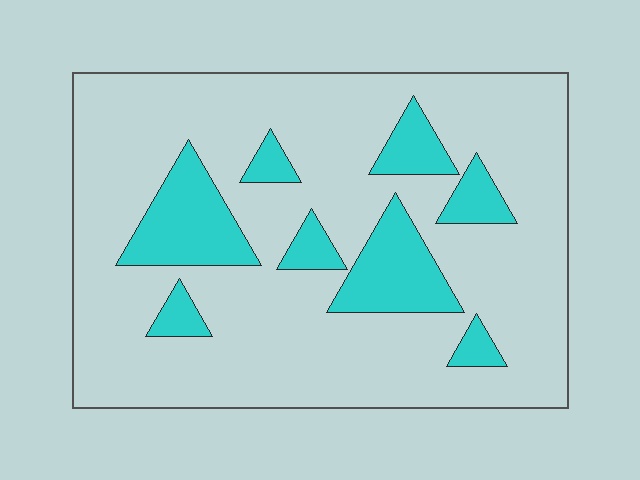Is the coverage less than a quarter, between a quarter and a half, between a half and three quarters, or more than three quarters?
Less than a quarter.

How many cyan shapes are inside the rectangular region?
8.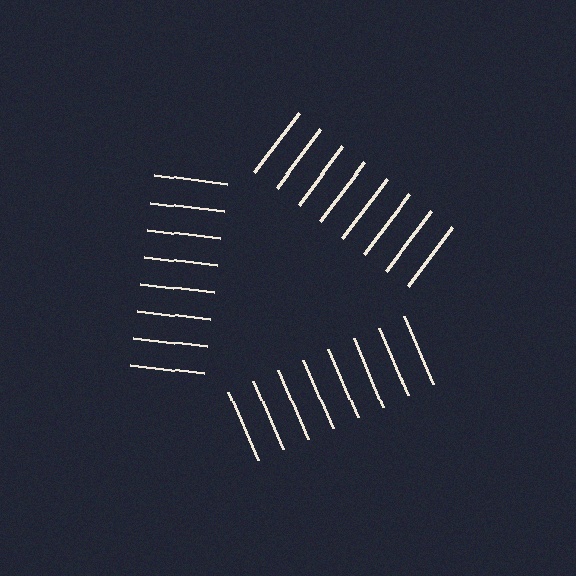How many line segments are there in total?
24 — 8 along each of the 3 edges.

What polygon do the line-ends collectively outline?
An illusory triangle — the line segments terminate on its edges but no continuous stroke is drawn.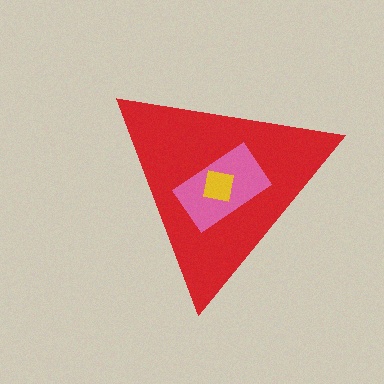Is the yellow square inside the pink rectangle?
Yes.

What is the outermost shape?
The red triangle.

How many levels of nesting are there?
3.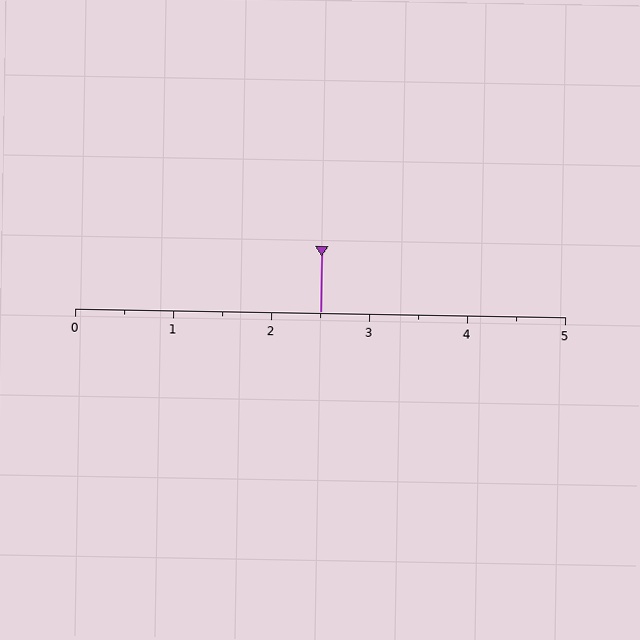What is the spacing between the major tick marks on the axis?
The major ticks are spaced 1 apart.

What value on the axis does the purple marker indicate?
The marker indicates approximately 2.5.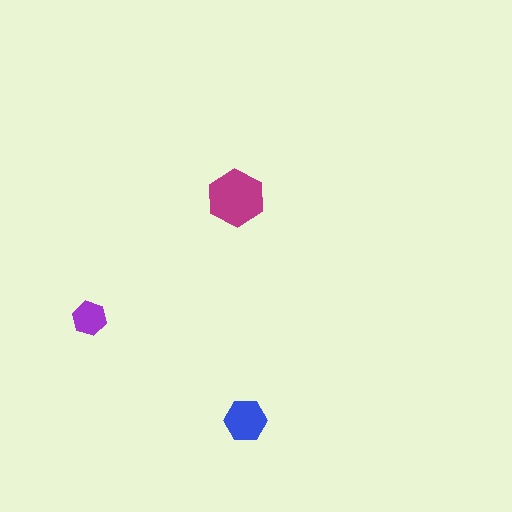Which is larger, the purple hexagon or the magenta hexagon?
The magenta one.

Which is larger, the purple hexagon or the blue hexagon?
The blue one.